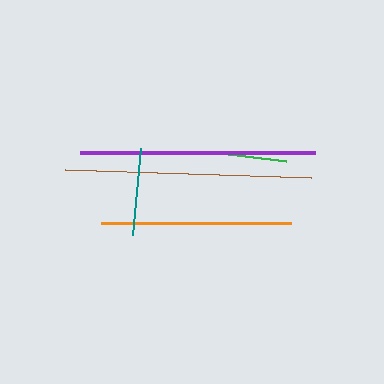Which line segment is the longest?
The brown line is the longest at approximately 246 pixels.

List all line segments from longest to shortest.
From longest to shortest: brown, purple, orange, teal, green.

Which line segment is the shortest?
The green line is the shortest at approximately 74 pixels.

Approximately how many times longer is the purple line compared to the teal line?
The purple line is approximately 2.7 times the length of the teal line.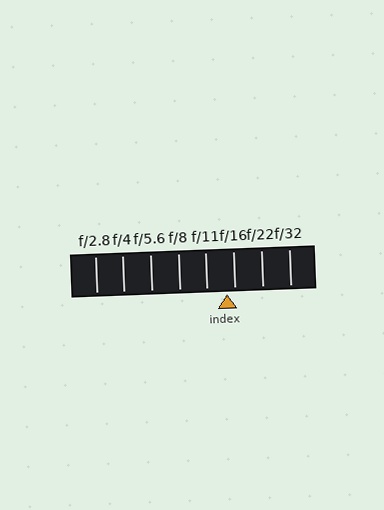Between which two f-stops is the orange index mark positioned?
The index mark is between f/11 and f/16.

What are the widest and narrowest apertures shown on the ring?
The widest aperture shown is f/2.8 and the narrowest is f/32.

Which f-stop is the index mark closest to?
The index mark is closest to f/16.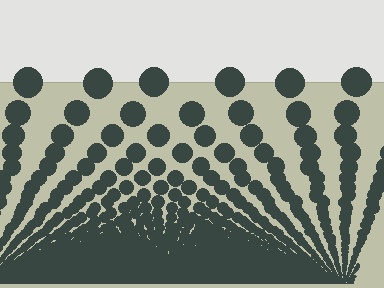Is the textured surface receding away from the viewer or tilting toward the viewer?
The surface appears to tilt toward the viewer. Texture elements get larger and sparser toward the top.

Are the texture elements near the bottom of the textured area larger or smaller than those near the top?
Smaller. The gradient is inverted — elements near the bottom are smaller and denser.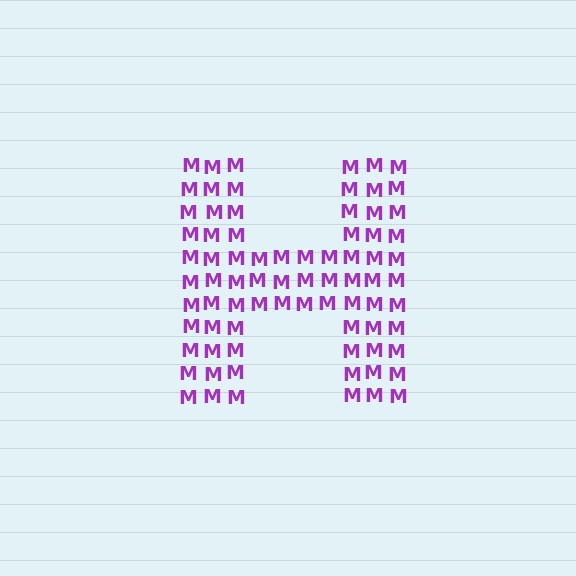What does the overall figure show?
The overall figure shows the letter H.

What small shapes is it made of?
It is made of small letter M's.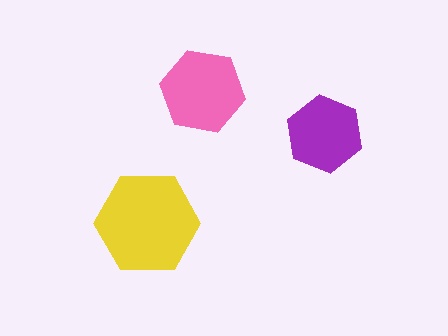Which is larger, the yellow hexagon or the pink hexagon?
The yellow one.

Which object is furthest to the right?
The purple hexagon is rightmost.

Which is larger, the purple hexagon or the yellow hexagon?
The yellow one.